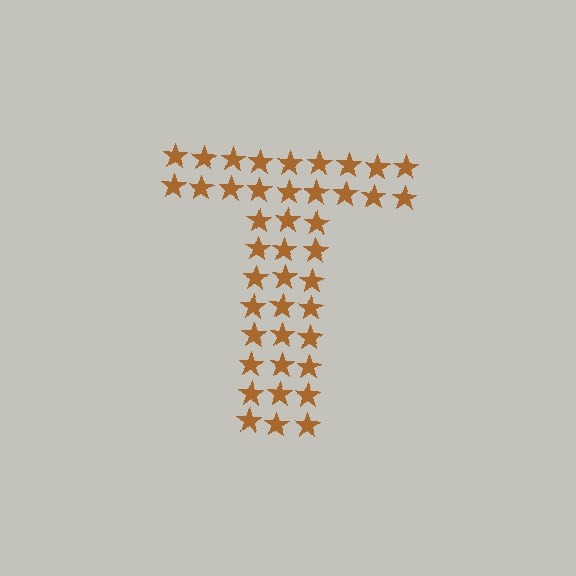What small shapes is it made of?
It is made of small stars.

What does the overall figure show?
The overall figure shows the letter T.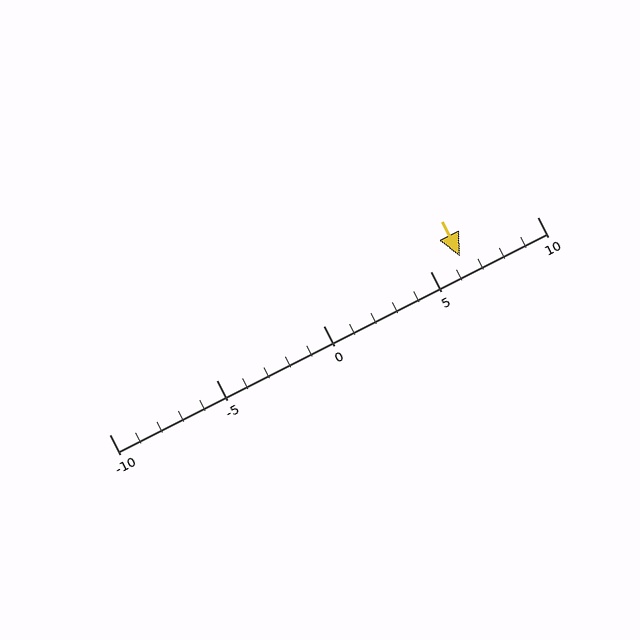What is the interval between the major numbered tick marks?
The major tick marks are spaced 5 units apart.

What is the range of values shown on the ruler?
The ruler shows values from -10 to 10.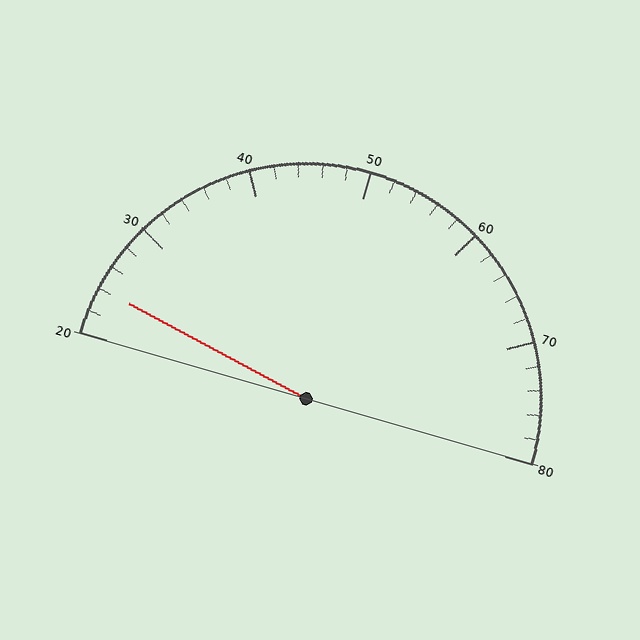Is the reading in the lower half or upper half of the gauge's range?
The reading is in the lower half of the range (20 to 80).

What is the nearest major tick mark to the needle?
The nearest major tick mark is 20.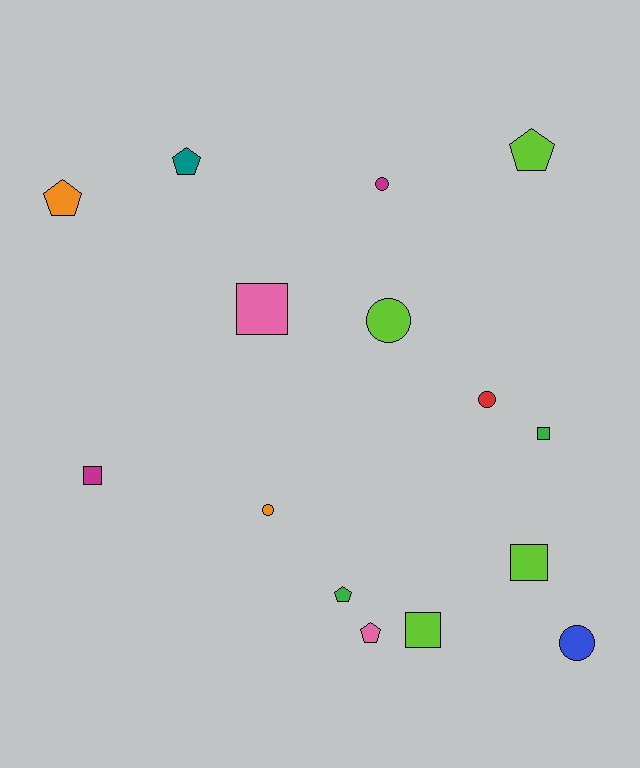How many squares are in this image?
There are 5 squares.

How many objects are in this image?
There are 15 objects.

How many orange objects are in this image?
There are 2 orange objects.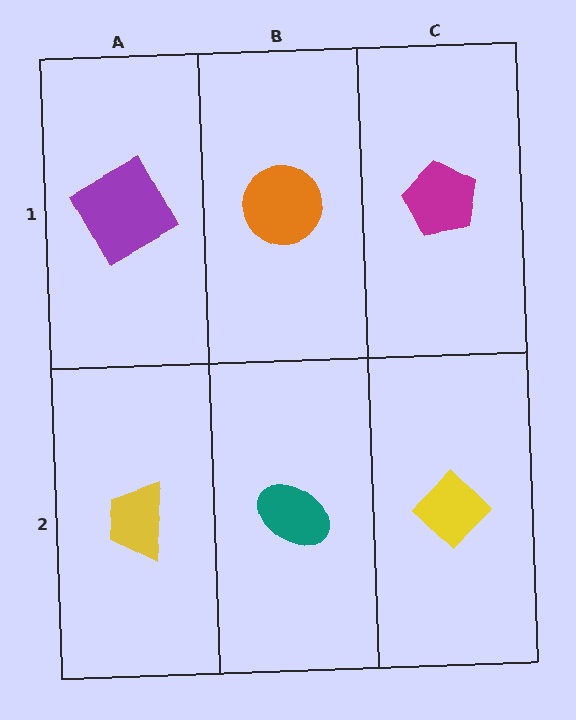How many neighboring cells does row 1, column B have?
3.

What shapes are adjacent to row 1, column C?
A yellow diamond (row 2, column C), an orange circle (row 1, column B).